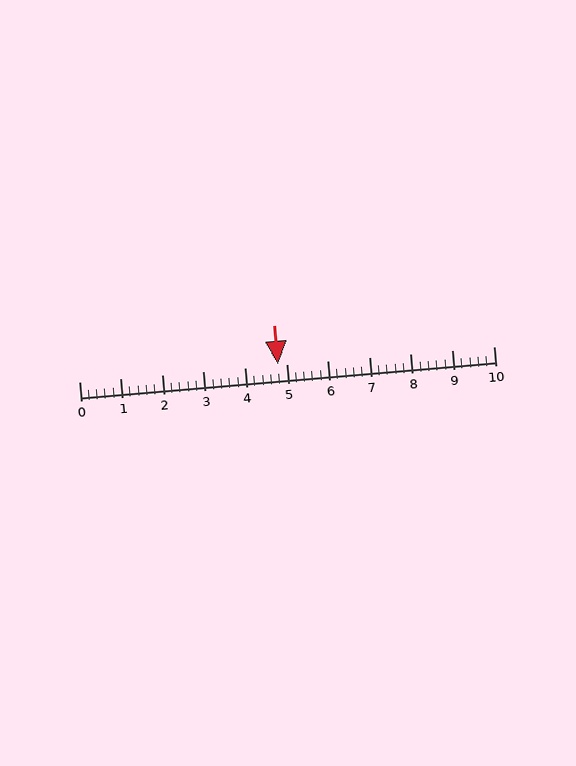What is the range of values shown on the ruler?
The ruler shows values from 0 to 10.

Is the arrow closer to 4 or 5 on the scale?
The arrow is closer to 5.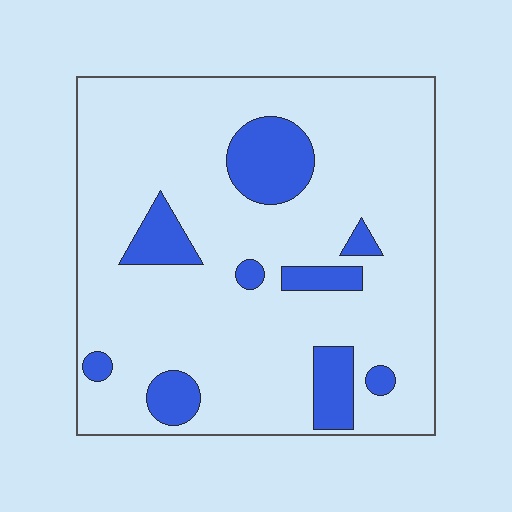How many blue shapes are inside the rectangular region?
9.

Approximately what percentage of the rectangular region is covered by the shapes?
Approximately 15%.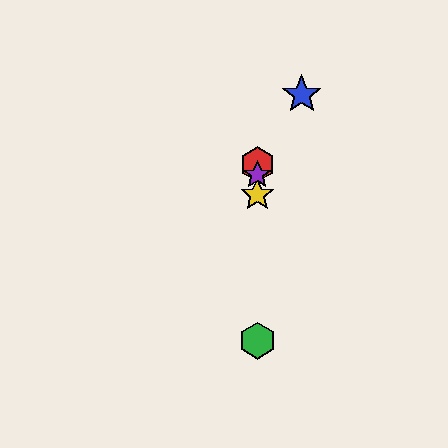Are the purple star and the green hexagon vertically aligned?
Yes, both are at x≈257.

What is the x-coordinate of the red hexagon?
The red hexagon is at x≈257.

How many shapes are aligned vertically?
4 shapes (the red hexagon, the green hexagon, the yellow star, the purple star) are aligned vertically.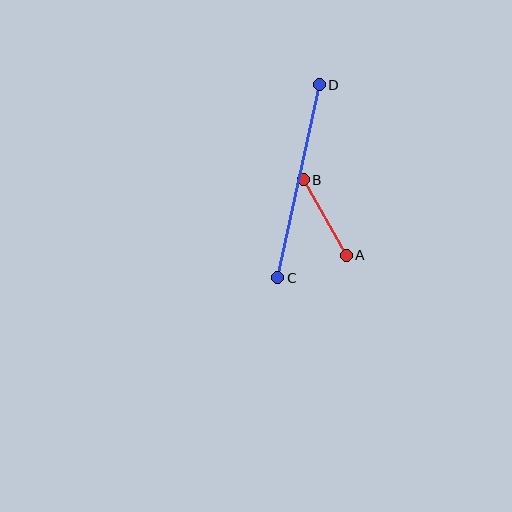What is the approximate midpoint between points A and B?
The midpoint is at approximately (325, 218) pixels.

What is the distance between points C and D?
The distance is approximately 198 pixels.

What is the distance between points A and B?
The distance is approximately 87 pixels.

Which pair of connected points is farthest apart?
Points C and D are farthest apart.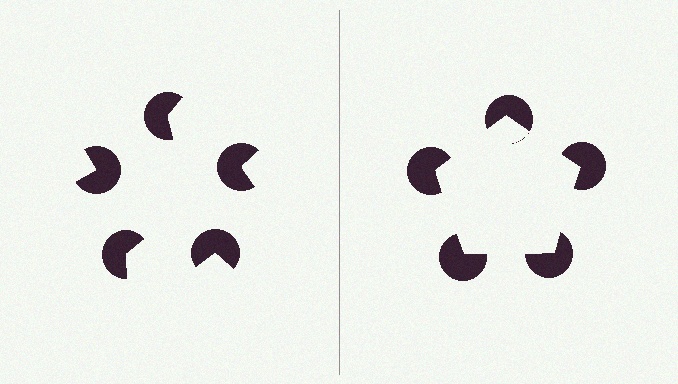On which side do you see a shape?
An illusory pentagon appears on the right side. On the left side the wedge cuts are rotated, so no coherent shape forms.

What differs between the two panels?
The pac-man discs are positioned identically on both sides; only the wedge orientations differ. On the right they align to a pentagon; on the left they are misaligned.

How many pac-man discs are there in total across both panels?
10 — 5 on each side.